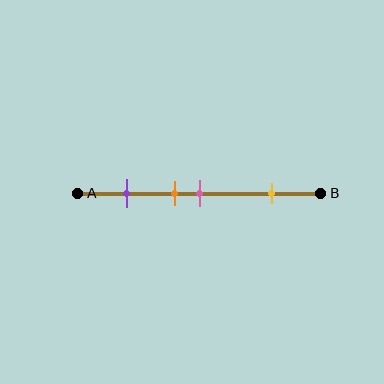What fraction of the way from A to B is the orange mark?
The orange mark is approximately 40% (0.4) of the way from A to B.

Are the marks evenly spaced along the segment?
No, the marks are not evenly spaced.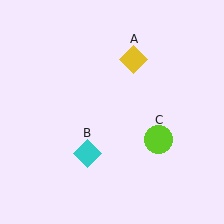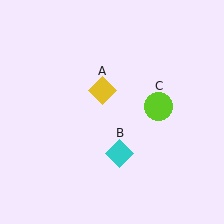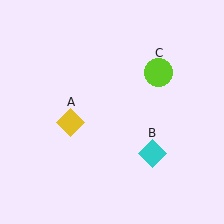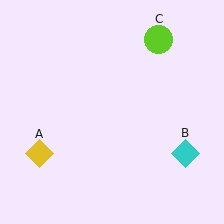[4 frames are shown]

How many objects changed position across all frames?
3 objects changed position: yellow diamond (object A), cyan diamond (object B), lime circle (object C).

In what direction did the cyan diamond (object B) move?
The cyan diamond (object B) moved right.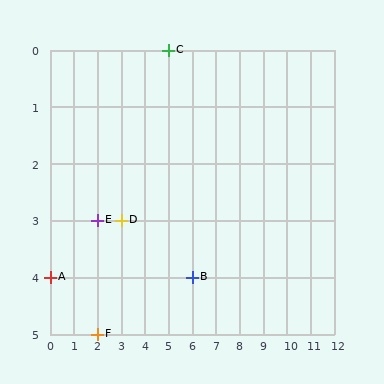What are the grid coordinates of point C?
Point C is at grid coordinates (5, 0).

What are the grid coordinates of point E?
Point E is at grid coordinates (2, 3).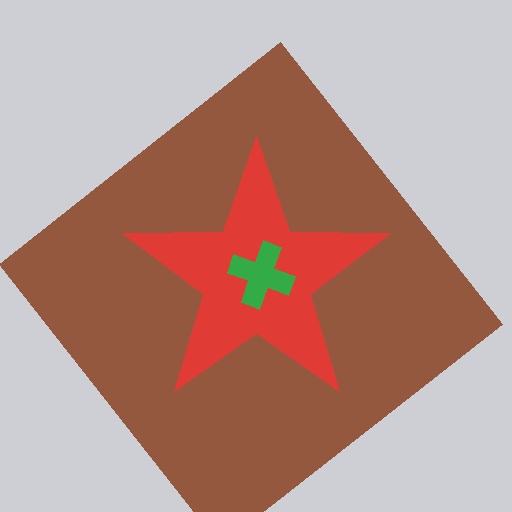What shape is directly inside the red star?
The green cross.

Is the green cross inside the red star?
Yes.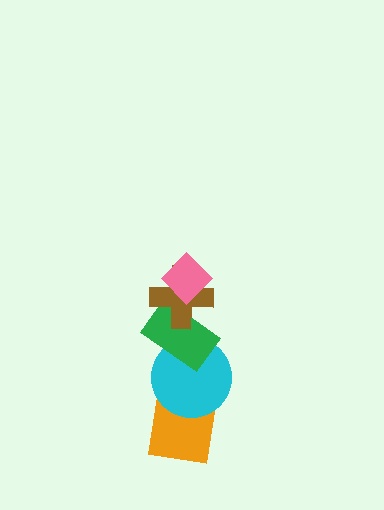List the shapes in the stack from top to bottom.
From top to bottom: the pink diamond, the brown cross, the green rectangle, the cyan circle, the orange square.